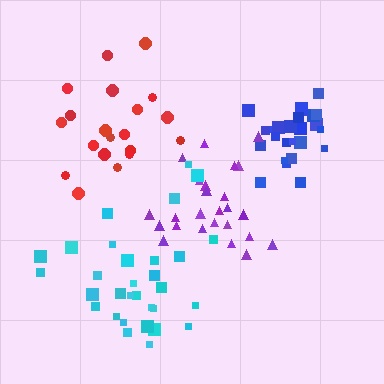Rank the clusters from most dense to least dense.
blue, purple, red, cyan.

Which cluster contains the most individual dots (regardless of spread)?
Cyan (31).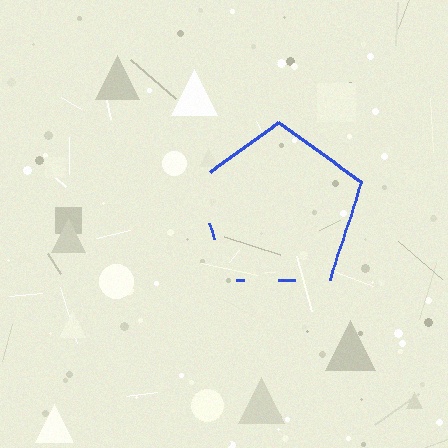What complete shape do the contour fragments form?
The contour fragments form a pentagon.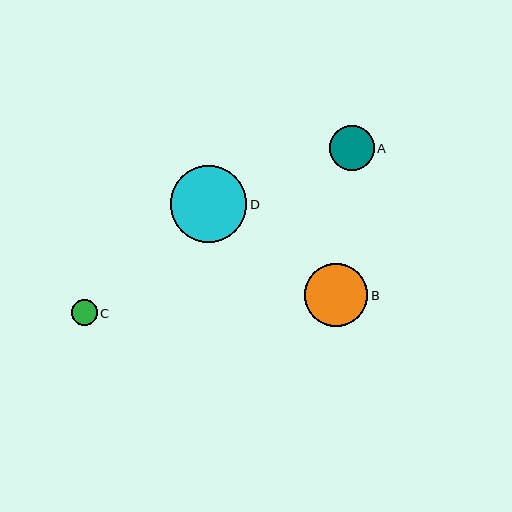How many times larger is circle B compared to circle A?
Circle B is approximately 1.4 times the size of circle A.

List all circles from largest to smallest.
From largest to smallest: D, B, A, C.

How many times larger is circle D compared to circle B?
Circle D is approximately 1.2 times the size of circle B.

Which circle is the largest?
Circle D is the largest with a size of approximately 76 pixels.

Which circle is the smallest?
Circle C is the smallest with a size of approximately 26 pixels.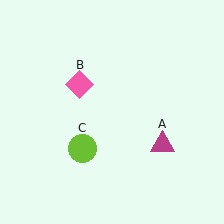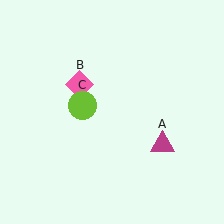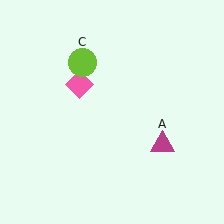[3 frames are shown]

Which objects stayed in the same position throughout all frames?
Magenta triangle (object A) and pink diamond (object B) remained stationary.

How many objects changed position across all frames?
1 object changed position: lime circle (object C).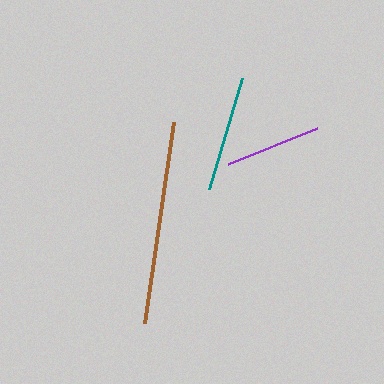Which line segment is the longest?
The brown line is the longest at approximately 203 pixels.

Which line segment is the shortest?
The purple line is the shortest at approximately 96 pixels.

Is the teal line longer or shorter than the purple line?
The teal line is longer than the purple line.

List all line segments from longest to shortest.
From longest to shortest: brown, teal, purple.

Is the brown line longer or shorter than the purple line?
The brown line is longer than the purple line.